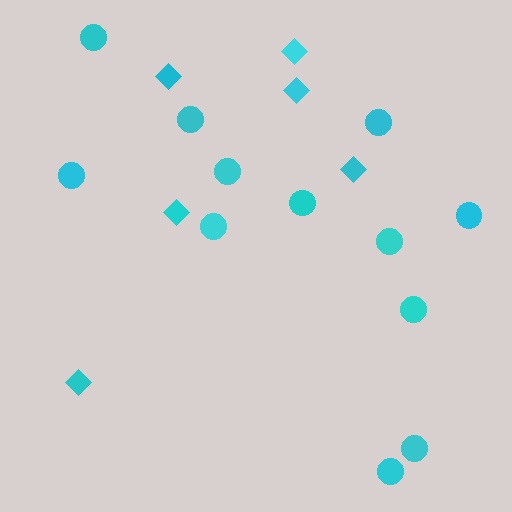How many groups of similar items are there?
There are 2 groups: one group of circles (12) and one group of diamonds (6).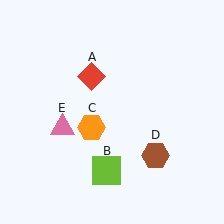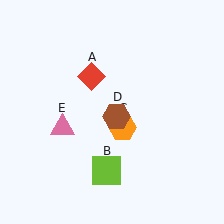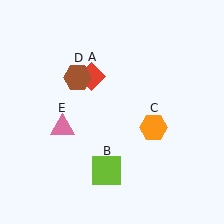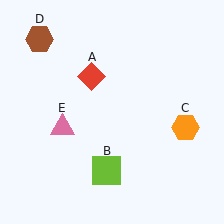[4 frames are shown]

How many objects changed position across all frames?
2 objects changed position: orange hexagon (object C), brown hexagon (object D).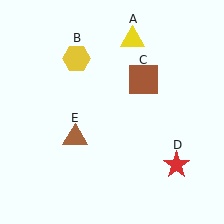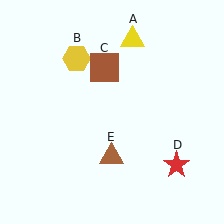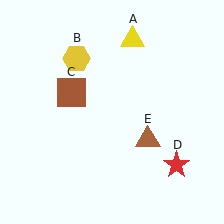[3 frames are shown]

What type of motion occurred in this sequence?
The brown square (object C), brown triangle (object E) rotated counterclockwise around the center of the scene.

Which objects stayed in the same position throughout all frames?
Yellow triangle (object A) and yellow hexagon (object B) and red star (object D) remained stationary.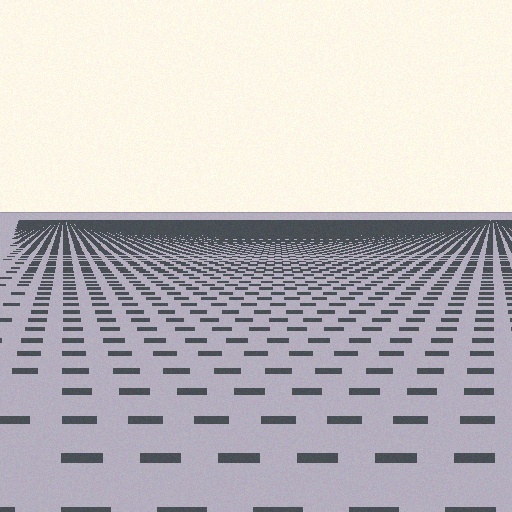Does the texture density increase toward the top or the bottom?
Density increases toward the top.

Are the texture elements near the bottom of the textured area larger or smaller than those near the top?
Larger. Near the bottom, elements are closer to the viewer and appear at a bigger on-screen size.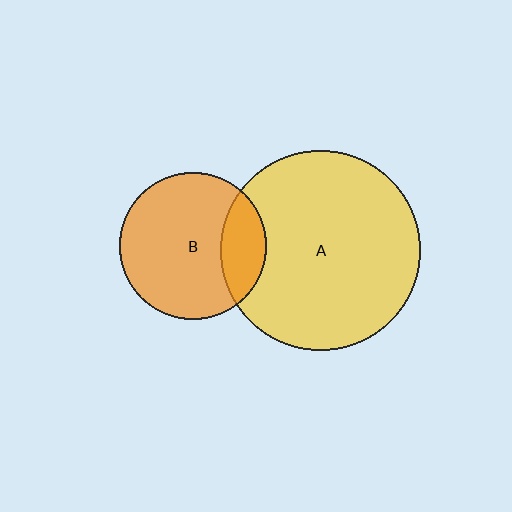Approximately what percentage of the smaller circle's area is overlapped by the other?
Approximately 20%.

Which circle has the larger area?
Circle A (yellow).